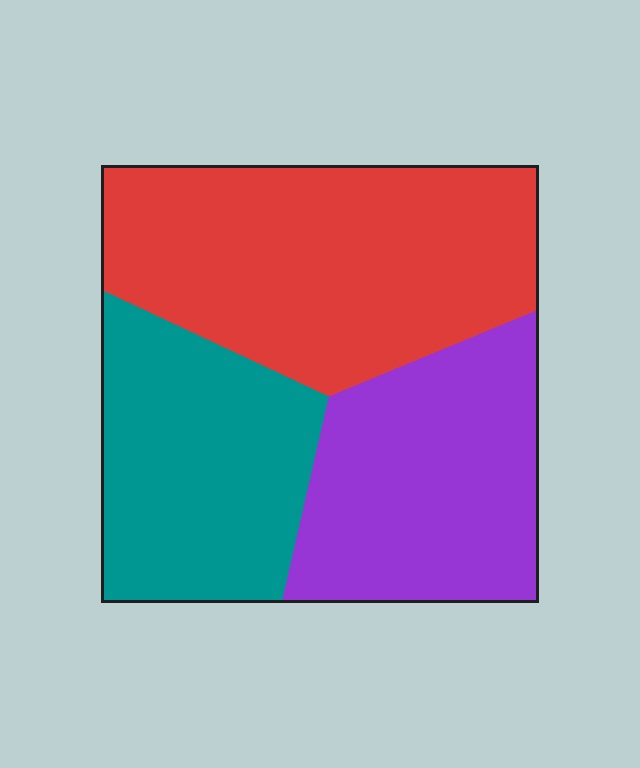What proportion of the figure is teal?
Teal covers roughly 30% of the figure.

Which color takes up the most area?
Red, at roughly 40%.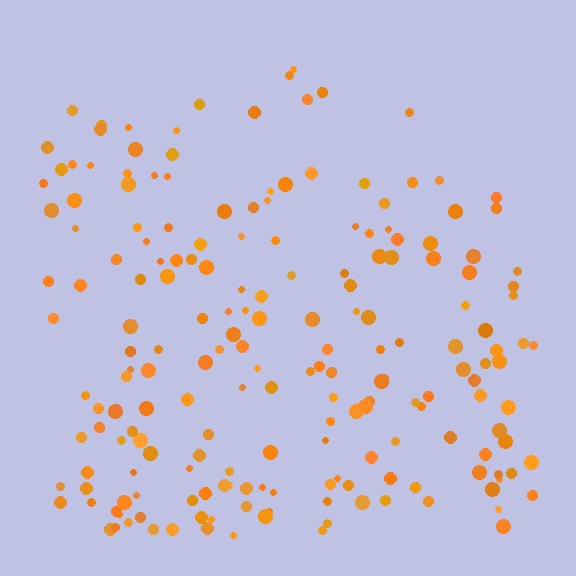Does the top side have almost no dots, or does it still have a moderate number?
Still a moderate number, just noticeably fewer than the bottom.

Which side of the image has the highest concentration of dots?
The bottom.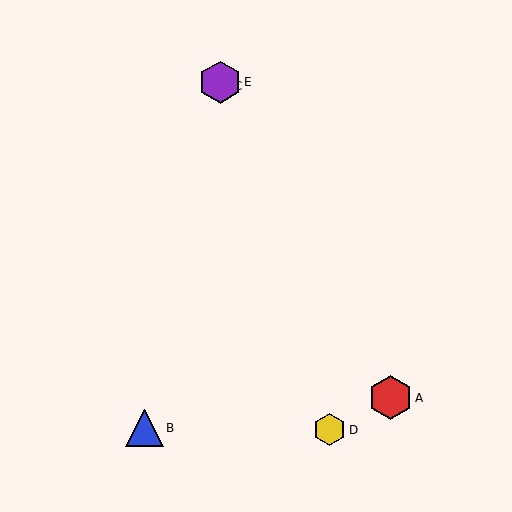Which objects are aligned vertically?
Objects C, E are aligned vertically.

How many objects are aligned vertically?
2 objects (C, E) are aligned vertically.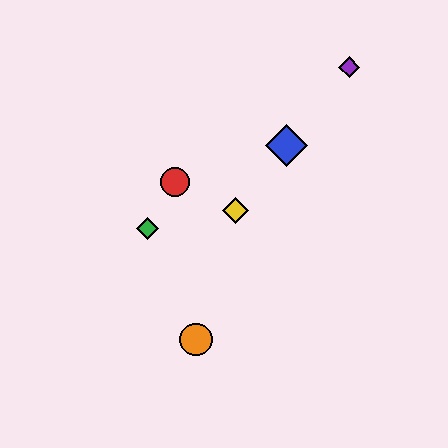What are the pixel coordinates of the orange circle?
The orange circle is at (196, 339).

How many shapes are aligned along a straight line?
3 shapes (the blue diamond, the yellow diamond, the purple diamond) are aligned along a straight line.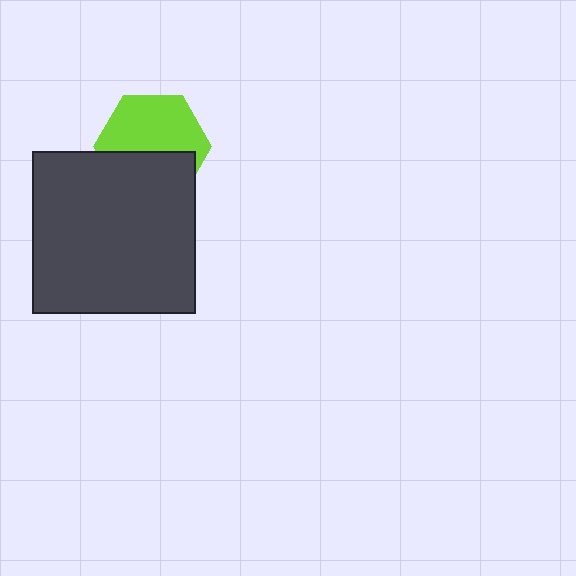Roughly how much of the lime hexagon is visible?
About half of it is visible (roughly 58%).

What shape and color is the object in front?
The object in front is a dark gray square.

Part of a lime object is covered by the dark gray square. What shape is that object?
It is a hexagon.